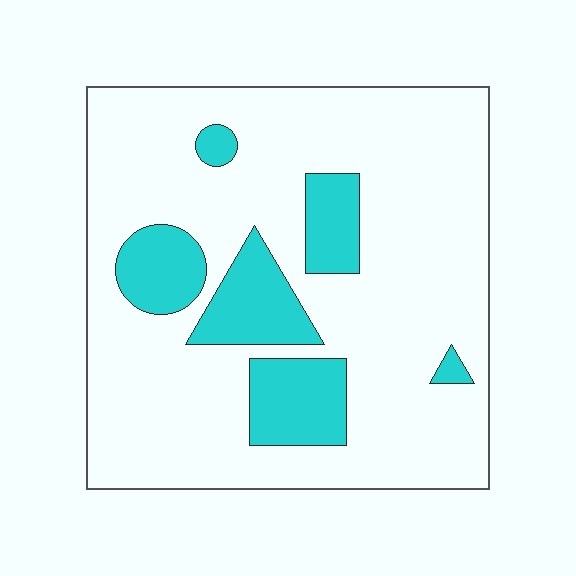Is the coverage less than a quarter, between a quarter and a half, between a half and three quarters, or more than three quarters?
Less than a quarter.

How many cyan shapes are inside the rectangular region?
6.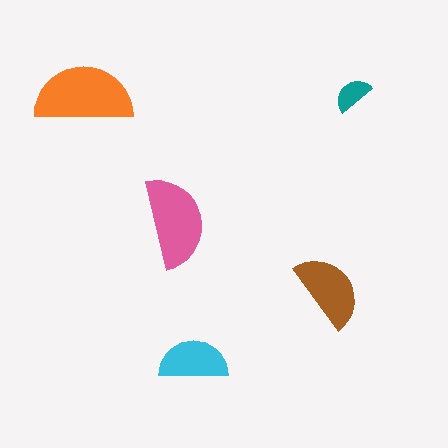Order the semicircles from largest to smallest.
the orange one, the pink one, the brown one, the cyan one, the teal one.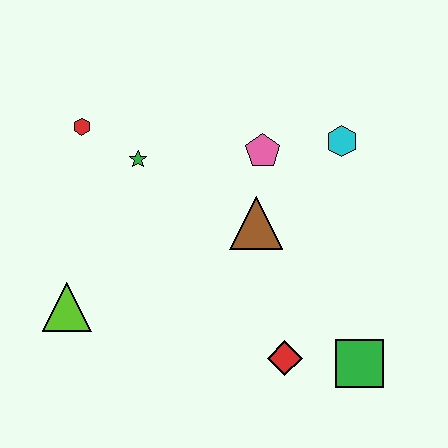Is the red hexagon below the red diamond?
No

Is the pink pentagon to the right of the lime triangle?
Yes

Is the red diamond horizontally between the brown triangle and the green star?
No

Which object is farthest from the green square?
The red hexagon is farthest from the green square.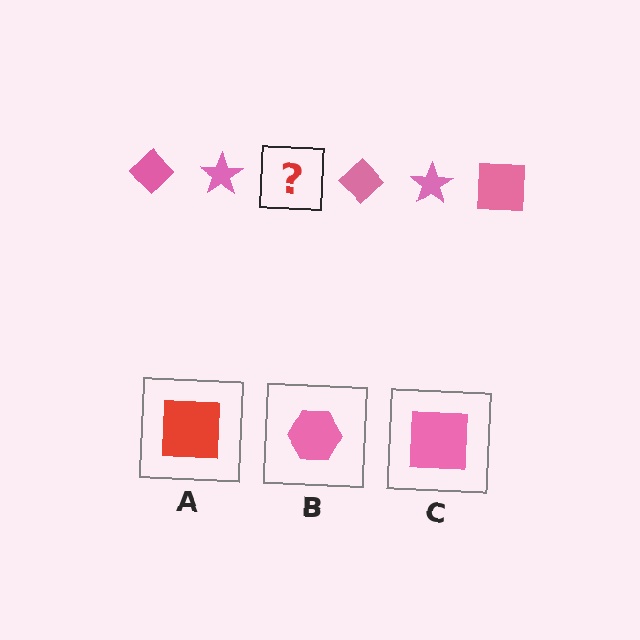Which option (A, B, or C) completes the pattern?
C.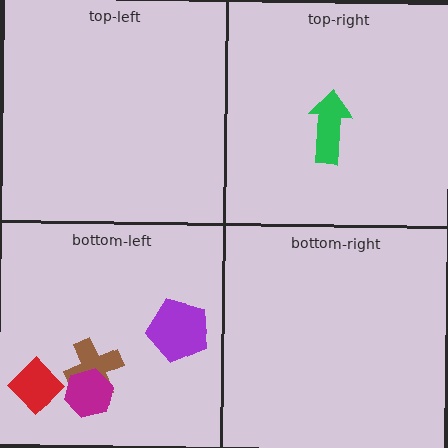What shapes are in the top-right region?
The green arrow.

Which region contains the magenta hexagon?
The bottom-left region.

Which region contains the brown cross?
The bottom-left region.